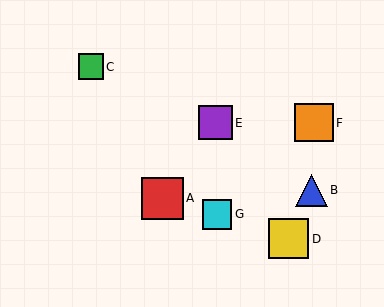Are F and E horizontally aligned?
Yes, both are at y≈123.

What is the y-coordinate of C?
Object C is at y≈67.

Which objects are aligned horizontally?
Objects E, F are aligned horizontally.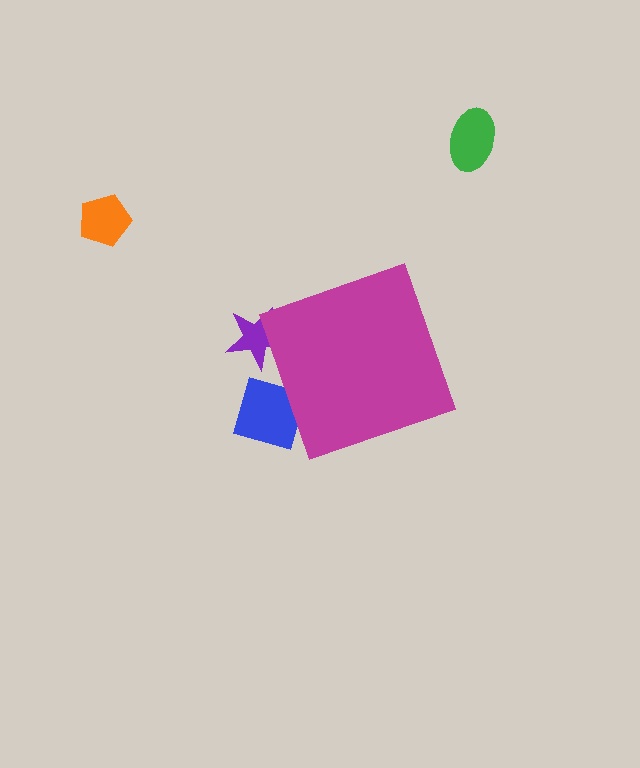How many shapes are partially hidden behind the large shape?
2 shapes are partially hidden.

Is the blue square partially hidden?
Yes, the blue square is partially hidden behind the magenta diamond.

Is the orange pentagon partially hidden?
No, the orange pentagon is fully visible.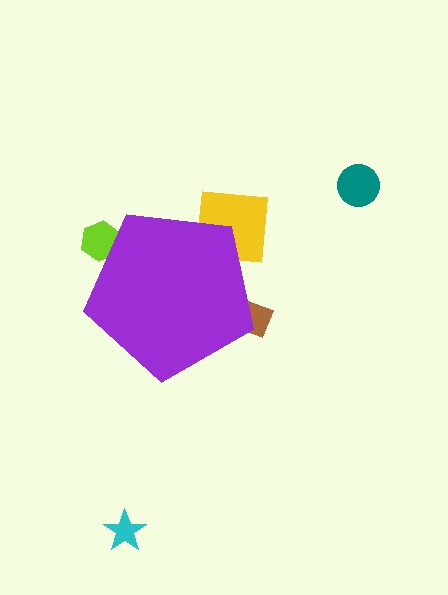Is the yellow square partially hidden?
Yes, the yellow square is partially hidden behind the purple pentagon.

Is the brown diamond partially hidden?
Yes, the brown diamond is partially hidden behind the purple pentagon.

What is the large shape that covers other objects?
A purple pentagon.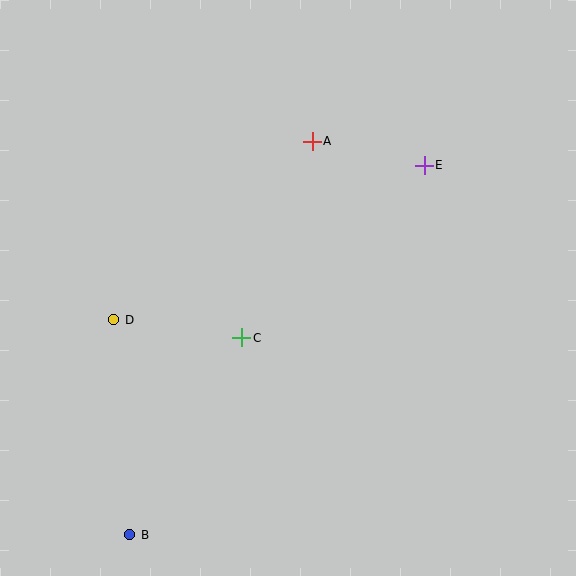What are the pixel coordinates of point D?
Point D is at (114, 320).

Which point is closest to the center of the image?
Point C at (242, 338) is closest to the center.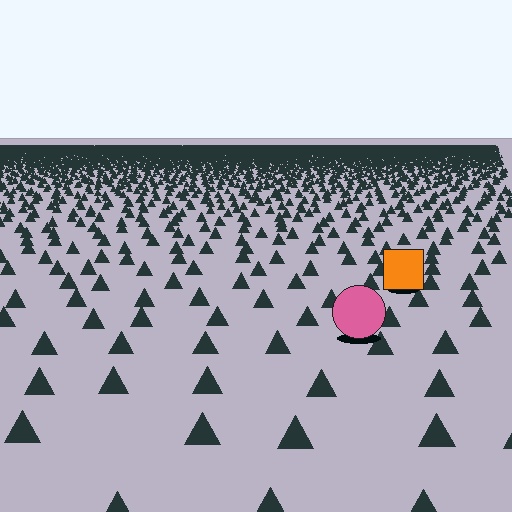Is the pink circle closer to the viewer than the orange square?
Yes. The pink circle is closer — you can tell from the texture gradient: the ground texture is coarser near it.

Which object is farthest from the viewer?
The orange square is farthest from the viewer. It appears smaller and the ground texture around it is denser.